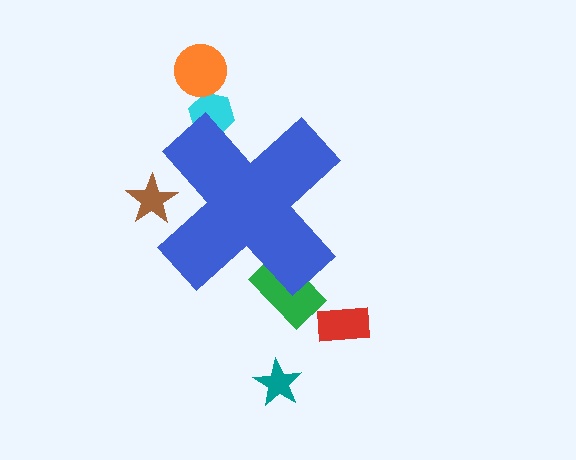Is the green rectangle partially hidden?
Yes, the green rectangle is partially hidden behind the blue cross.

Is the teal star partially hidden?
No, the teal star is fully visible.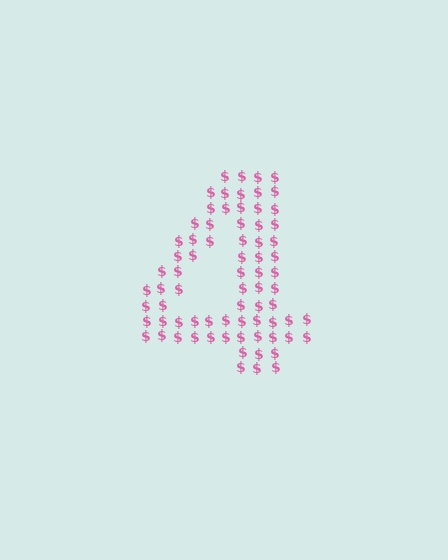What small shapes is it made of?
It is made of small dollar signs.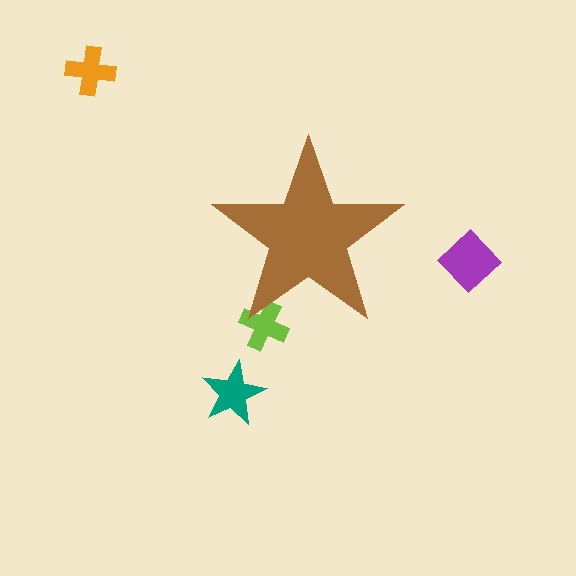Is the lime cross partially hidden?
Yes, the lime cross is partially hidden behind the brown star.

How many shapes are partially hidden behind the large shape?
1 shape is partially hidden.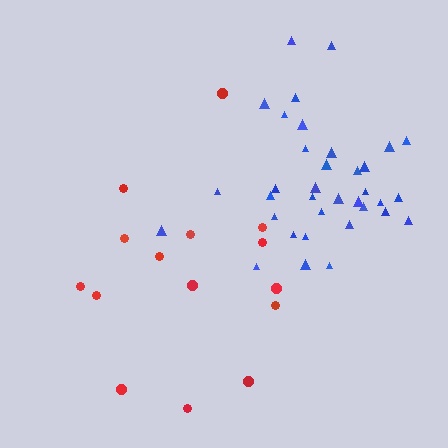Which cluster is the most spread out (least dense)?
Red.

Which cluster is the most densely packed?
Blue.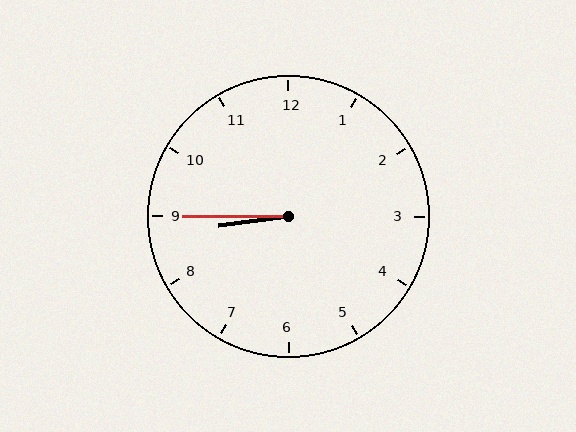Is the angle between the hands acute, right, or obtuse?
It is acute.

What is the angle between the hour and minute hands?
Approximately 8 degrees.